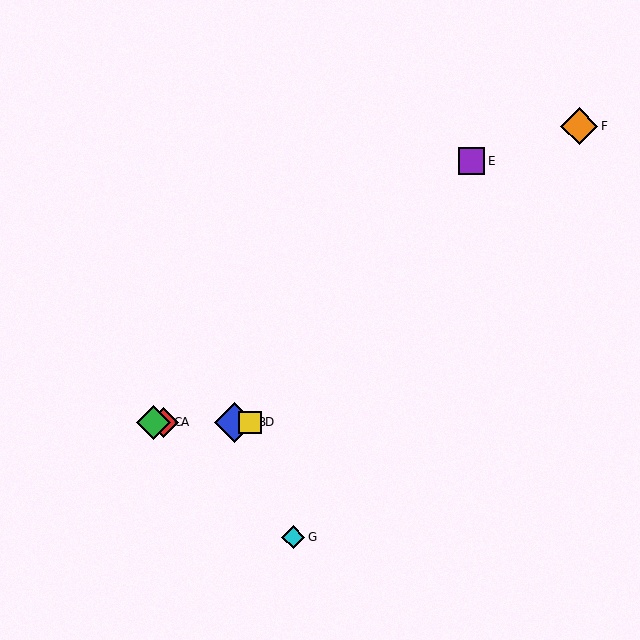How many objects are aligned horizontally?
4 objects (A, B, C, D) are aligned horizontally.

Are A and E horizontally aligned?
No, A is at y≈422 and E is at y≈162.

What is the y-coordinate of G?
Object G is at y≈537.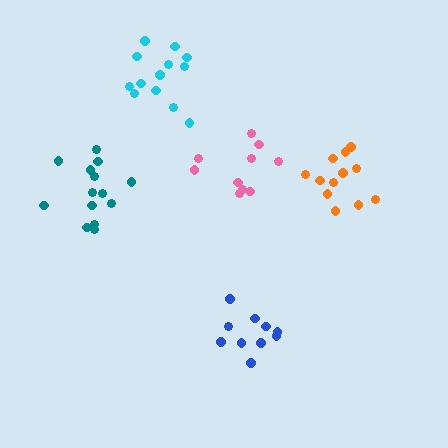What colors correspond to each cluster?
The clusters are colored: orange, pink, teal, blue, cyan.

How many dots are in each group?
Group 1: 12 dots, Group 2: 10 dots, Group 3: 14 dots, Group 4: 10 dots, Group 5: 13 dots (59 total).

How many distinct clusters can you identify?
There are 5 distinct clusters.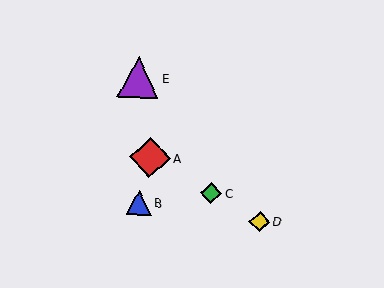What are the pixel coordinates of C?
Object C is at (211, 193).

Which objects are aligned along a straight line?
Objects A, C, D are aligned along a straight line.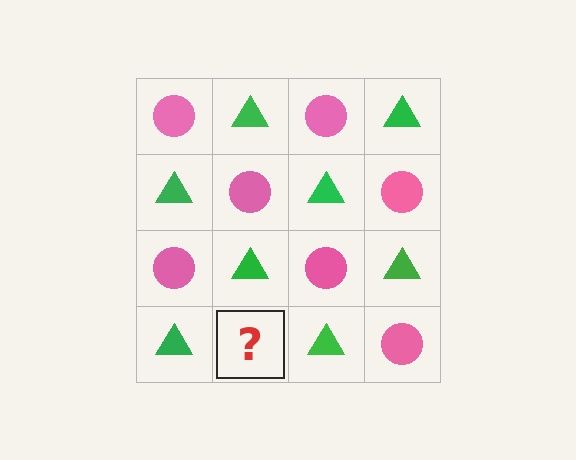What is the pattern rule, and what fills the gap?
The rule is that it alternates pink circle and green triangle in a checkerboard pattern. The gap should be filled with a pink circle.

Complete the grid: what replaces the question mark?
The question mark should be replaced with a pink circle.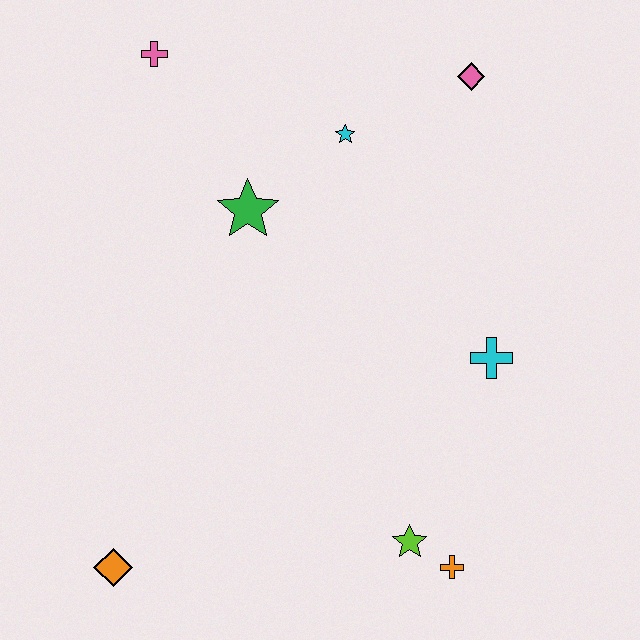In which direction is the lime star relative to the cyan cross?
The lime star is below the cyan cross.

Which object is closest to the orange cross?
The lime star is closest to the orange cross.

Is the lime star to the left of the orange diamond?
No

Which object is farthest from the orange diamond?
The pink diamond is farthest from the orange diamond.